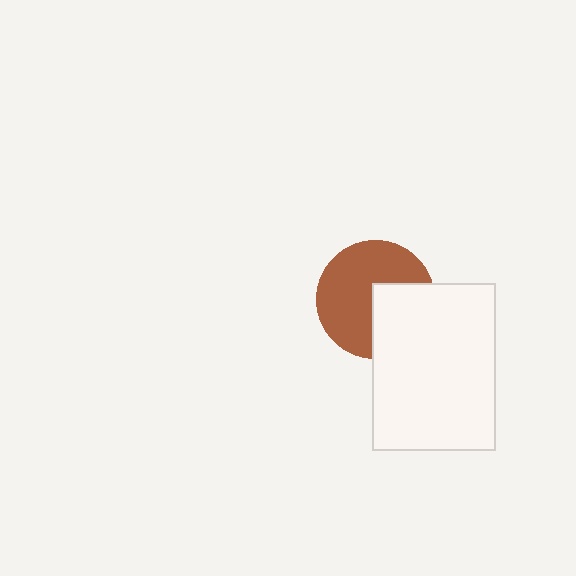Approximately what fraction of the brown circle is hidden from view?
Roughly 36% of the brown circle is hidden behind the white rectangle.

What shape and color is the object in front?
The object in front is a white rectangle.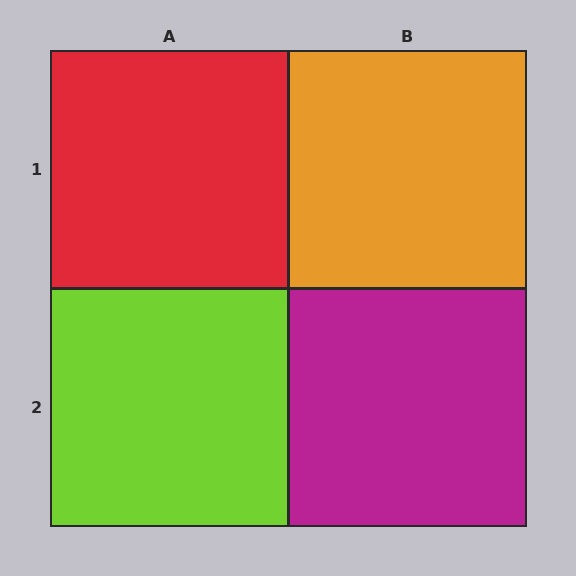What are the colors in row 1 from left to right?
Red, orange.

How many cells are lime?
1 cell is lime.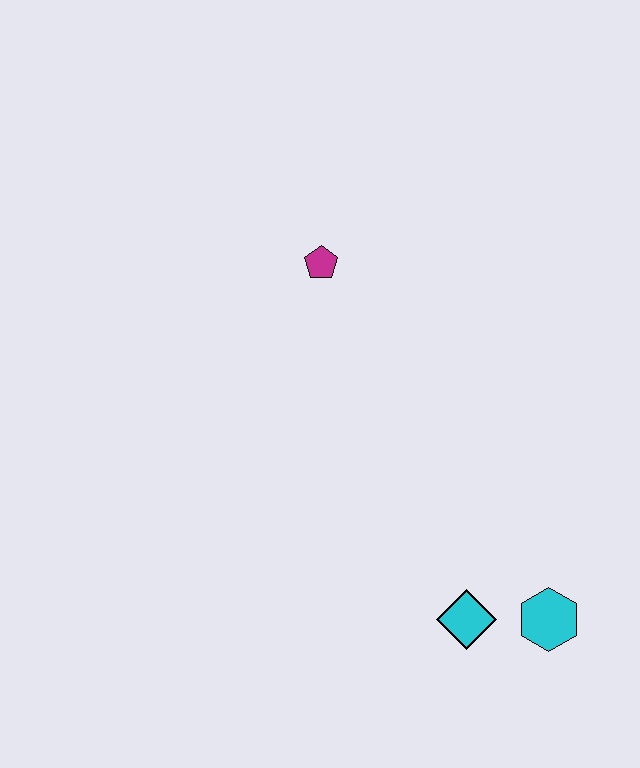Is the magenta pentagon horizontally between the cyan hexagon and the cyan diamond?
No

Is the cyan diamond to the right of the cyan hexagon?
No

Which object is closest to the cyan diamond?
The cyan hexagon is closest to the cyan diamond.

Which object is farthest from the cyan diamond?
The magenta pentagon is farthest from the cyan diamond.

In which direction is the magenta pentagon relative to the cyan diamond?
The magenta pentagon is above the cyan diamond.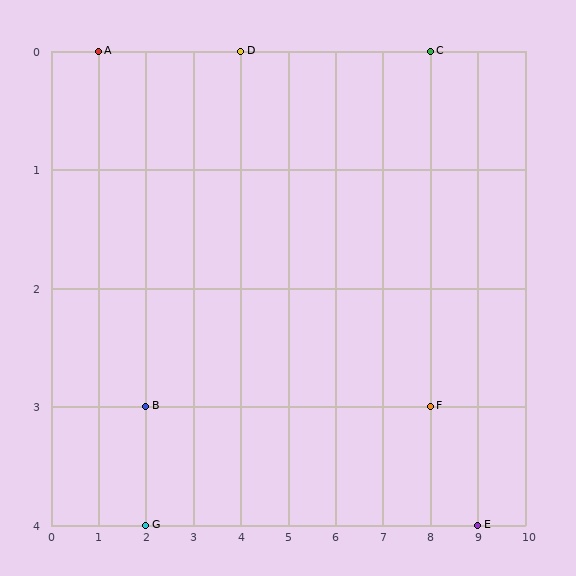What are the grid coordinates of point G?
Point G is at grid coordinates (2, 4).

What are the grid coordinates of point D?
Point D is at grid coordinates (4, 0).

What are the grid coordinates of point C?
Point C is at grid coordinates (8, 0).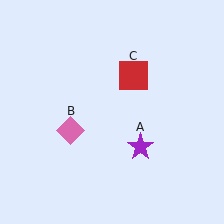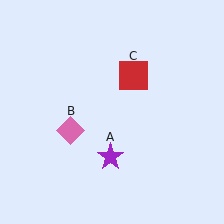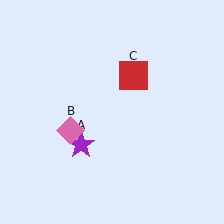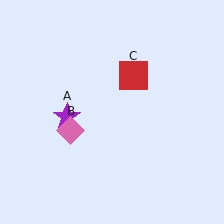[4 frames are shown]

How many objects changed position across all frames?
1 object changed position: purple star (object A).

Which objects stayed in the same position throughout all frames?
Pink diamond (object B) and red square (object C) remained stationary.